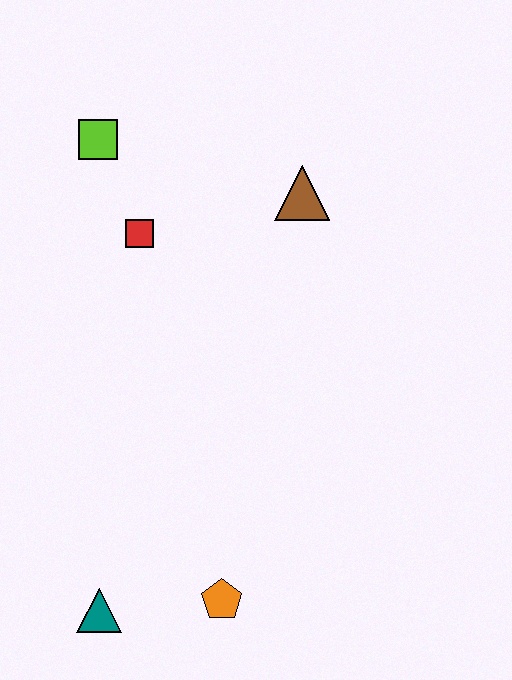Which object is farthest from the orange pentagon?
The lime square is farthest from the orange pentagon.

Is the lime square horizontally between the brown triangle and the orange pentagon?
No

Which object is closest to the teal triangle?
The orange pentagon is closest to the teal triangle.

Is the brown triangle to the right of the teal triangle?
Yes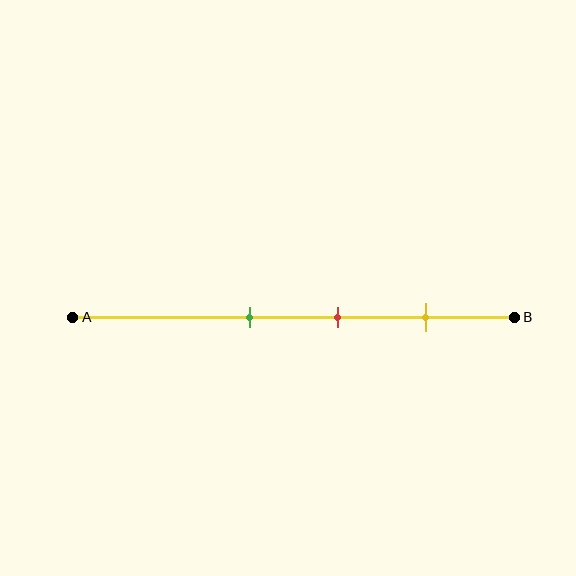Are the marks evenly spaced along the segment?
Yes, the marks are approximately evenly spaced.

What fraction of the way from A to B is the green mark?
The green mark is approximately 40% (0.4) of the way from A to B.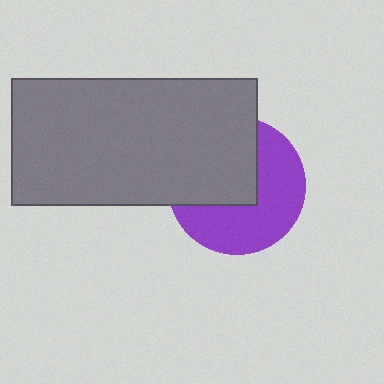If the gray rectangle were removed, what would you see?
You would see the complete purple circle.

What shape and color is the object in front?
The object in front is a gray rectangle.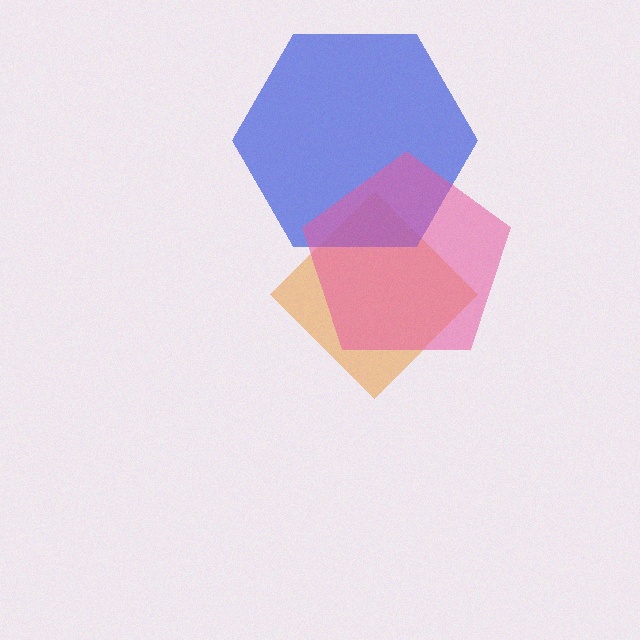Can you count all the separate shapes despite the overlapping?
Yes, there are 3 separate shapes.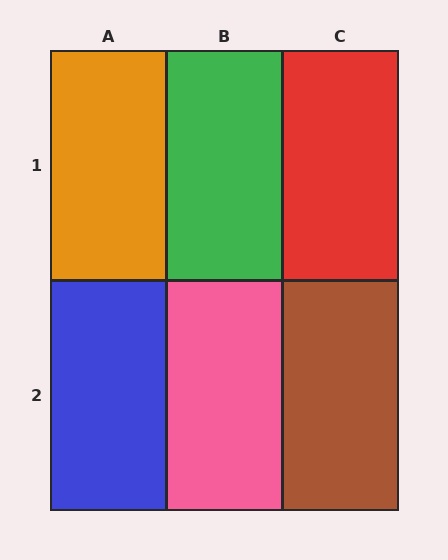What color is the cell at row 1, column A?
Orange.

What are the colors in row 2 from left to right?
Blue, pink, brown.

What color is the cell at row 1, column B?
Green.